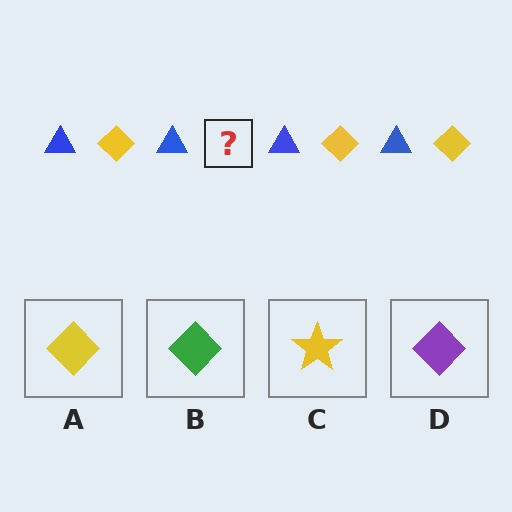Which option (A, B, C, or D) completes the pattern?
A.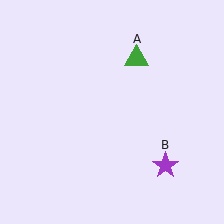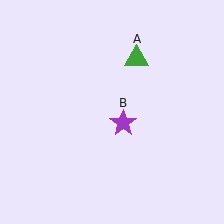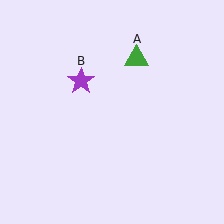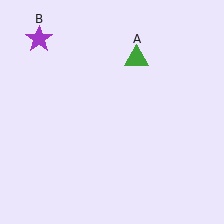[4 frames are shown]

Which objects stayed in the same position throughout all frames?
Green triangle (object A) remained stationary.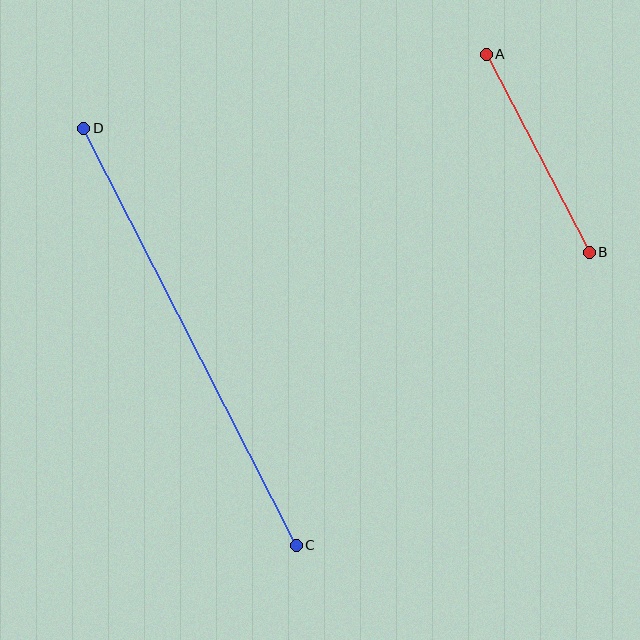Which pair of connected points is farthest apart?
Points C and D are farthest apart.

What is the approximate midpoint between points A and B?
The midpoint is at approximately (538, 153) pixels.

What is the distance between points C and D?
The distance is approximately 468 pixels.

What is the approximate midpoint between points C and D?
The midpoint is at approximately (190, 337) pixels.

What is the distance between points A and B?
The distance is approximately 223 pixels.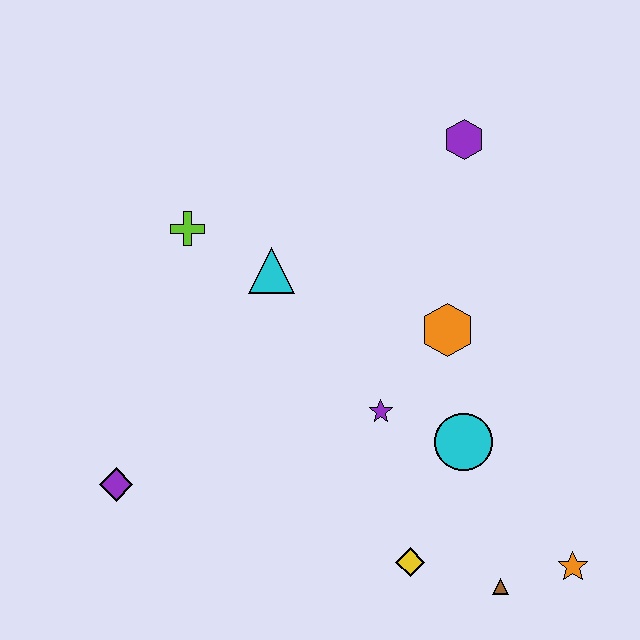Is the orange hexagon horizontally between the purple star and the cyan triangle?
No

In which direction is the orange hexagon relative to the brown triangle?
The orange hexagon is above the brown triangle.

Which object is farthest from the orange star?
The lime cross is farthest from the orange star.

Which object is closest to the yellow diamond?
The brown triangle is closest to the yellow diamond.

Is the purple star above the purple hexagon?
No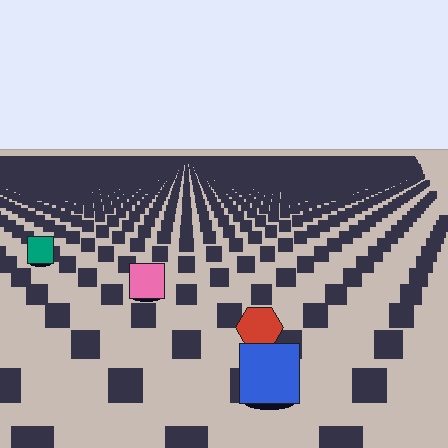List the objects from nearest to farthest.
From nearest to farthest: the blue square, the red hexagon, the pink square, the teal square.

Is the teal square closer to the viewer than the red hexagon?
No. The red hexagon is closer — you can tell from the texture gradient: the ground texture is coarser near it.